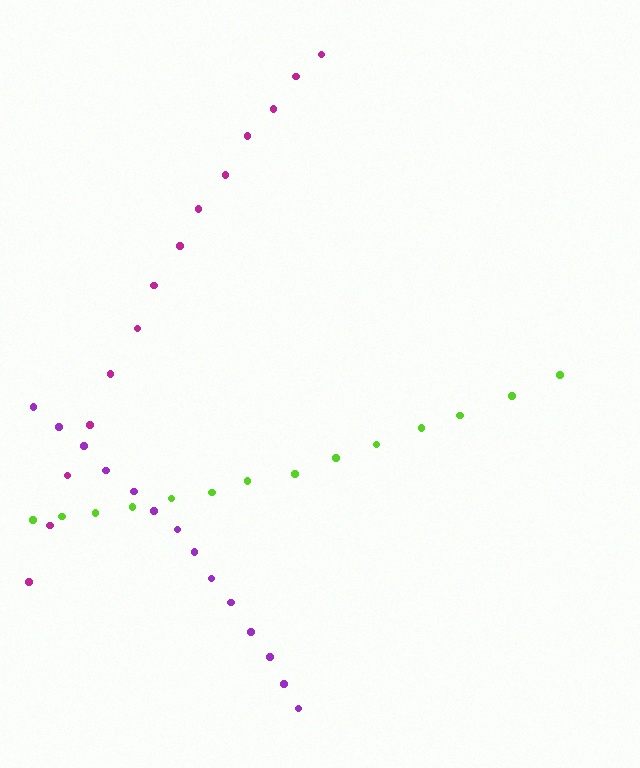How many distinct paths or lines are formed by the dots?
There are 3 distinct paths.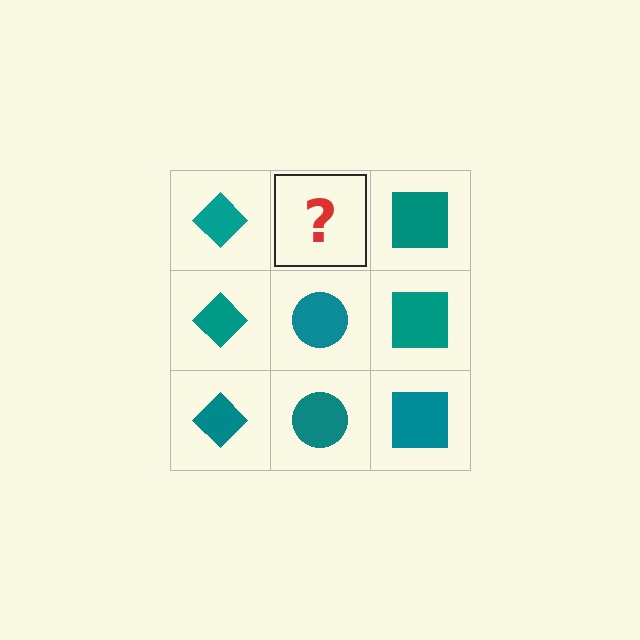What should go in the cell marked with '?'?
The missing cell should contain a teal circle.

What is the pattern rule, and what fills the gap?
The rule is that each column has a consistent shape. The gap should be filled with a teal circle.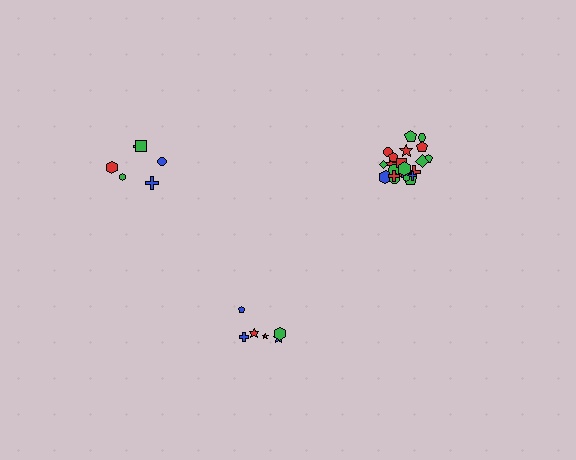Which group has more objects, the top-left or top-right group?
The top-right group.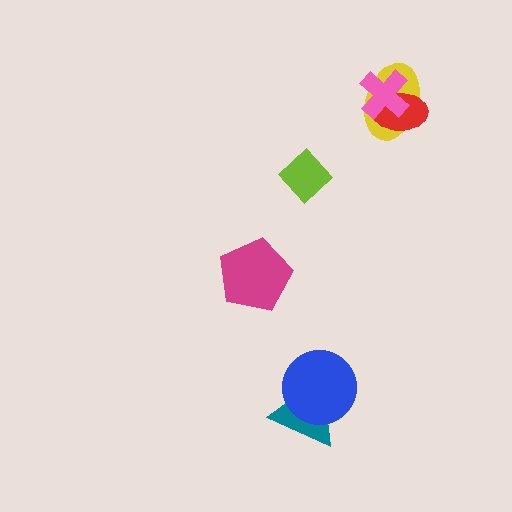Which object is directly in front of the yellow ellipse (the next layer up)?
The red ellipse is directly in front of the yellow ellipse.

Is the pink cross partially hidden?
No, no other shape covers it.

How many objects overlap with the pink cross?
2 objects overlap with the pink cross.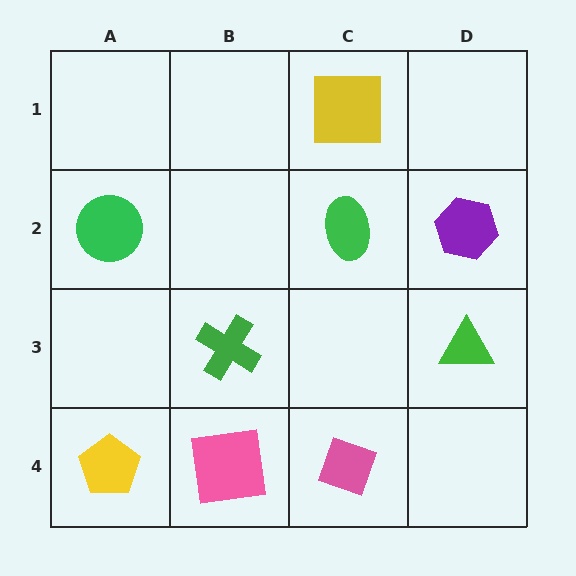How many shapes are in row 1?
1 shape.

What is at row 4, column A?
A yellow pentagon.